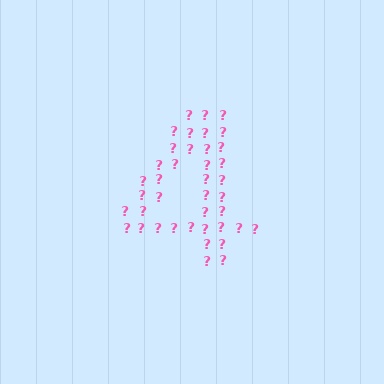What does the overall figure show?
The overall figure shows the digit 4.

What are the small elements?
The small elements are question marks.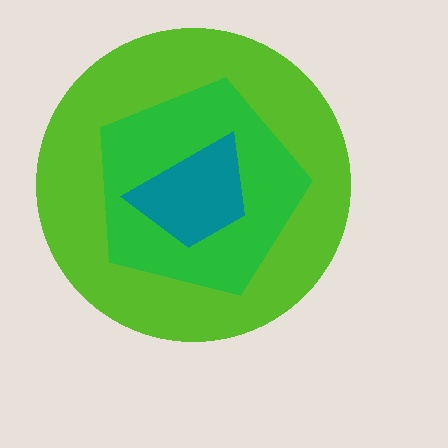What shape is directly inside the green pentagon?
The teal trapezoid.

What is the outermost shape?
The lime circle.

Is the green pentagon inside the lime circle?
Yes.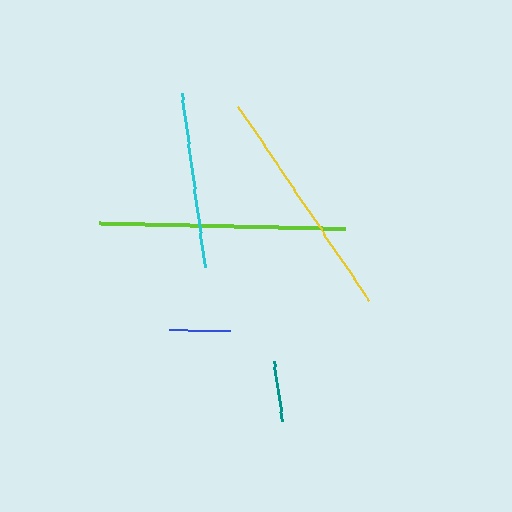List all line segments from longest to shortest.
From longest to shortest: lime, yellow, cyan, blue, teal.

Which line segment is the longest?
The lime line is the longest at approximately 246 pixels.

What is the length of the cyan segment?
The cyan segment is approximately 176 pixels long.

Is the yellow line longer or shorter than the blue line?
The yellow line is longer than the blue line.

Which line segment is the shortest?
The teal line is the shortest at approximately 60 pixels.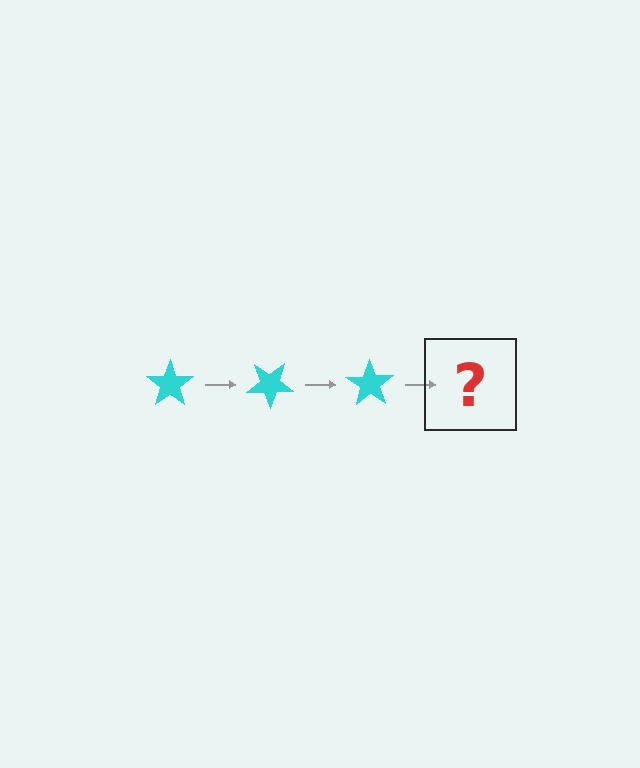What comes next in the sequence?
The next element should be a cyan star rotated 105 degrees.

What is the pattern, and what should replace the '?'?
The pattern is that the star rotates 35 degrees each step. The '?' should be a cyan star rotated 105 degrees.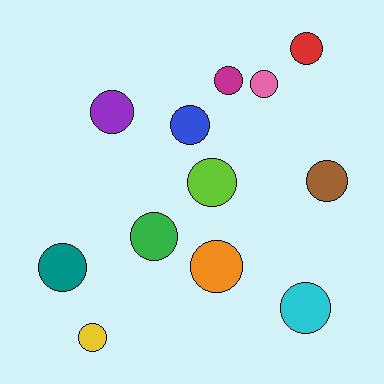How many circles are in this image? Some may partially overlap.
There are 12 circles.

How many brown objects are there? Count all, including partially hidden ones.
There is 1 brown object.